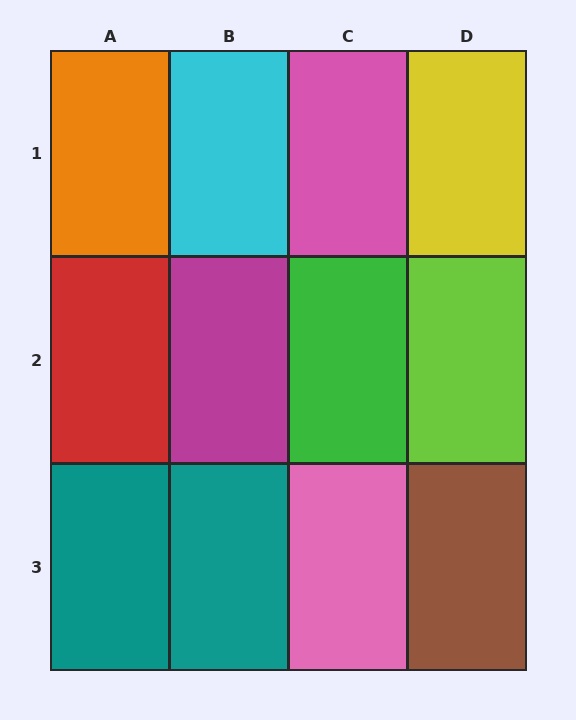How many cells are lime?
1 cell is lime.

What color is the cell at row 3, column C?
Pink.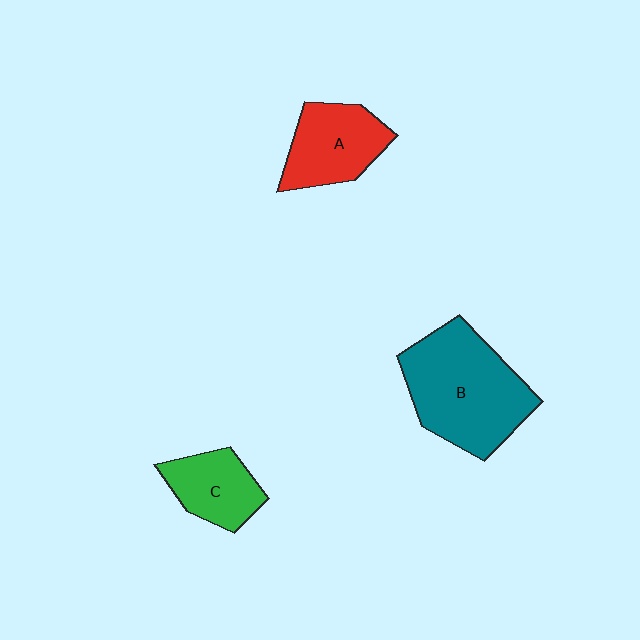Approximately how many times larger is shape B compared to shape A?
Approximately 1.7 times.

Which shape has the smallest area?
Shape C (green).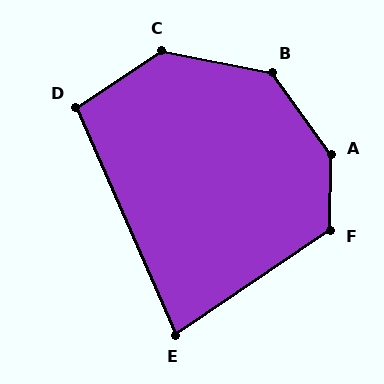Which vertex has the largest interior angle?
A, at approximately 144 degrees.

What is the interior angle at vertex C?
Approximately 136 degrees (obtuse).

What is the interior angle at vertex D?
Approximately 99 degrees (obtuse).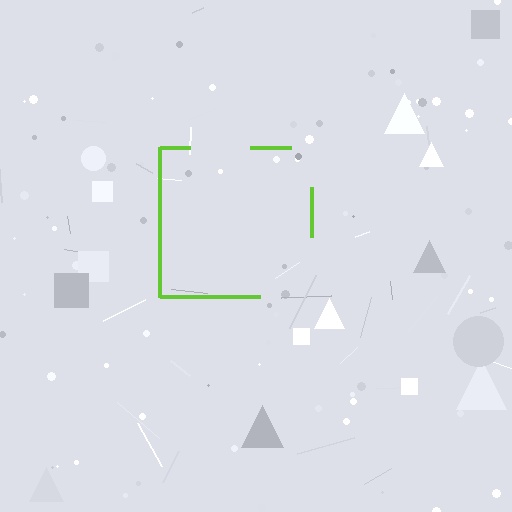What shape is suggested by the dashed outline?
The dashed outline suggests a square.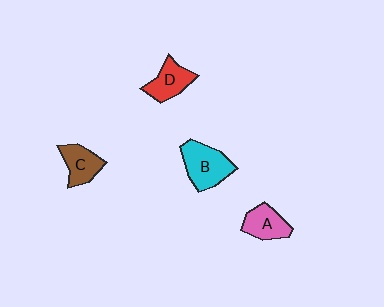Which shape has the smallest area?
Shape A (pink).